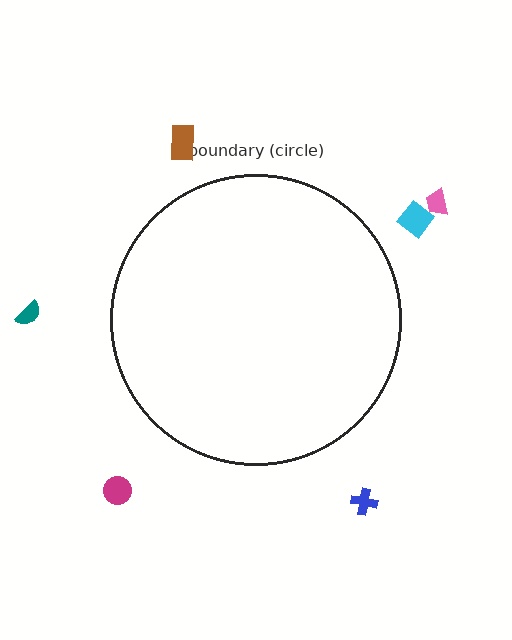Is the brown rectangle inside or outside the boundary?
Outside.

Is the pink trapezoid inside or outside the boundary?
Outside.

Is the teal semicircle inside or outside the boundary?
Outside.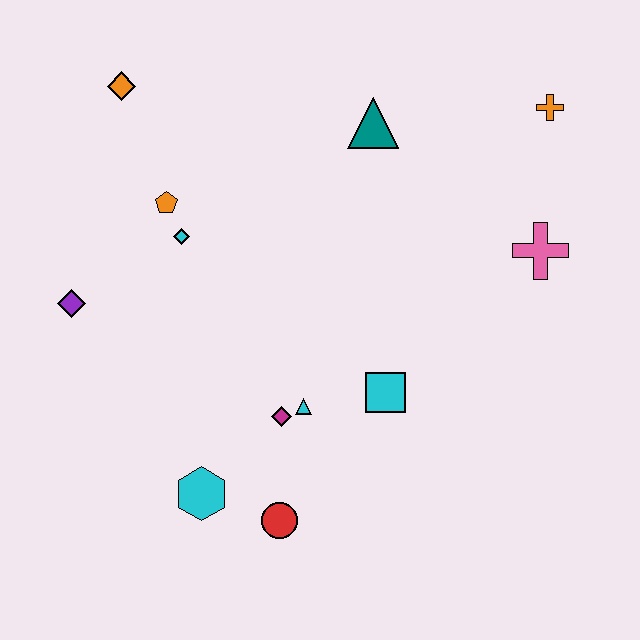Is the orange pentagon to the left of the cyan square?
Yes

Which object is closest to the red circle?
The cyan hexagon is closest to the red circle.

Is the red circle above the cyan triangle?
No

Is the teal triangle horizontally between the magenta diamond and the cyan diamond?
No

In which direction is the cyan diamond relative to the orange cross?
The cyan diamond is to the left of the orange cross.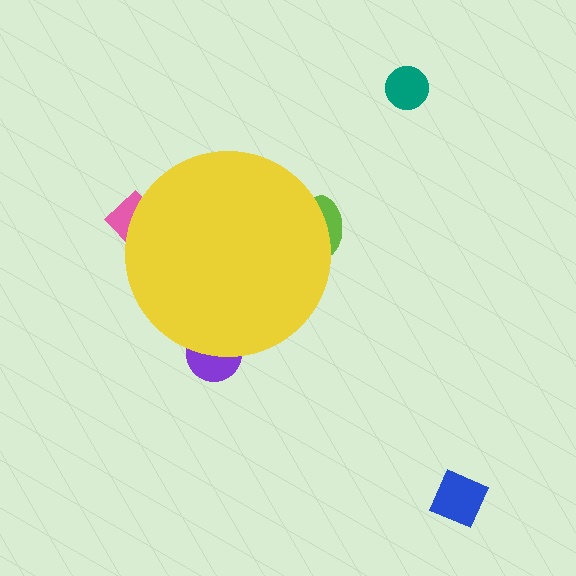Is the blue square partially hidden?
No, the blue square is fully visible.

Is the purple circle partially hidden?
Yes, the purple circle is partially hidden behind the yellow circle.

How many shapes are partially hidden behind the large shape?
3 shapes are partially hidden.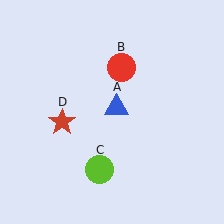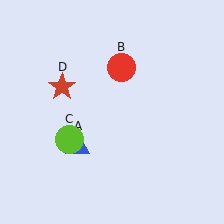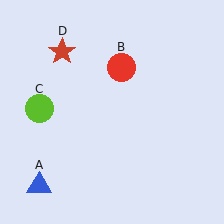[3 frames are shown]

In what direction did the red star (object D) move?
The red star (object D) moved up.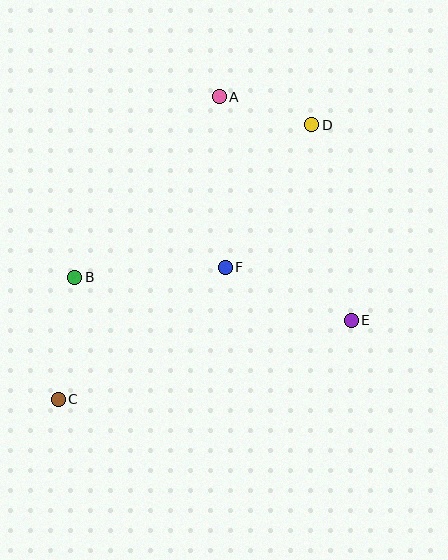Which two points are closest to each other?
Points A and D are closest to each other.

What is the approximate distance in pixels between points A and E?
The distance between A and E is approximately 259 pixels.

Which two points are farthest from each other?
Points C and D are farthest from each other.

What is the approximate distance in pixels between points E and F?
The distance between E and F is approximately 136 pixels.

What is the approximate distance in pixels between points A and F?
The distance between A and F is approximately 171 pixels.